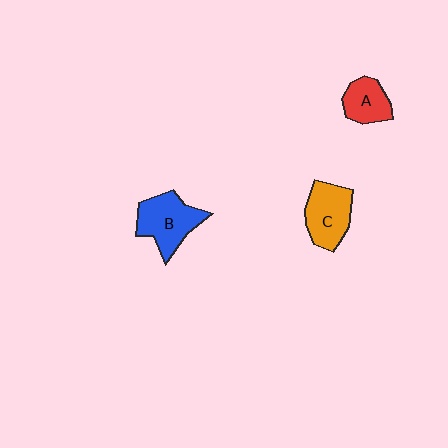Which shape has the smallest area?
Shape A (red).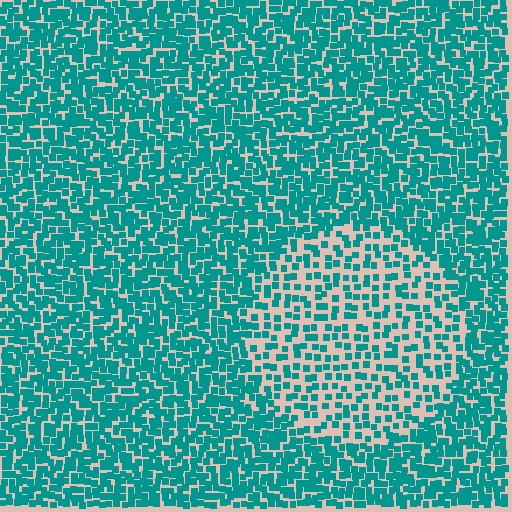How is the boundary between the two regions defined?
The boundary is defined by a change in element density (approximately 2.0x ratio). All elements are the same color, size, and shape.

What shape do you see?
I see a circle.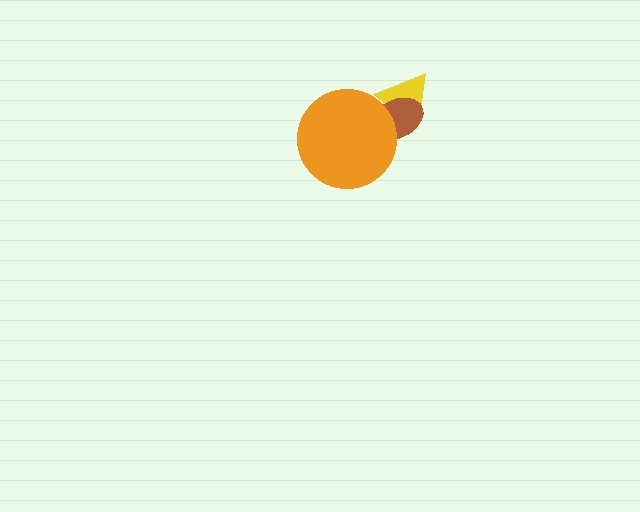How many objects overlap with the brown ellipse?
2 objects overlap with the brown ellipse.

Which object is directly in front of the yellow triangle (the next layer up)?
The brown ellipse is directly in front of the yellow triangle.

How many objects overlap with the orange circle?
2 objects overlap with the orange circle.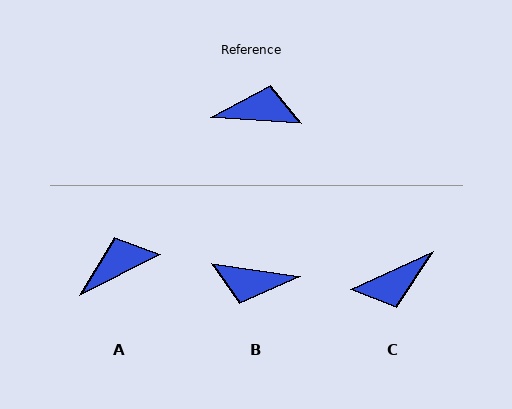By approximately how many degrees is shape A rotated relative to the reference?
Approximately 31 degrees counter-clockwise.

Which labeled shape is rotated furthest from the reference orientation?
B, about 176 degrees away.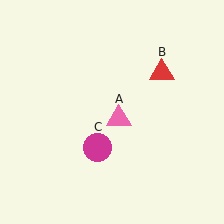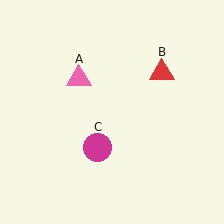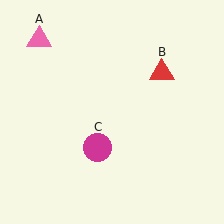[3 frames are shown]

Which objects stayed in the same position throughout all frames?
Red triangle (object B) and magenta circle (object C) remained stationary.